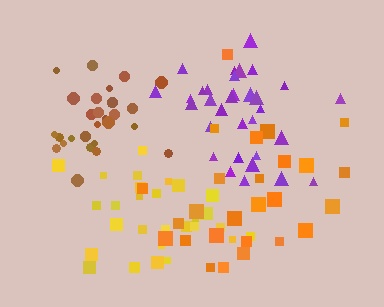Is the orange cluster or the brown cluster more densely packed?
Brown.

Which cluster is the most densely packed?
Brown.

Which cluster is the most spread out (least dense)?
Orange.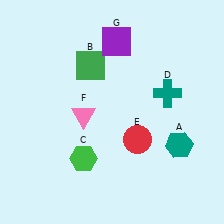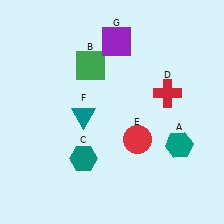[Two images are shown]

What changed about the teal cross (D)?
In Image 1, D is teal. In Image 2, it changed to red.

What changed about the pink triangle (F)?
In Image 1, F is pink. In Image 2, it changed to teal.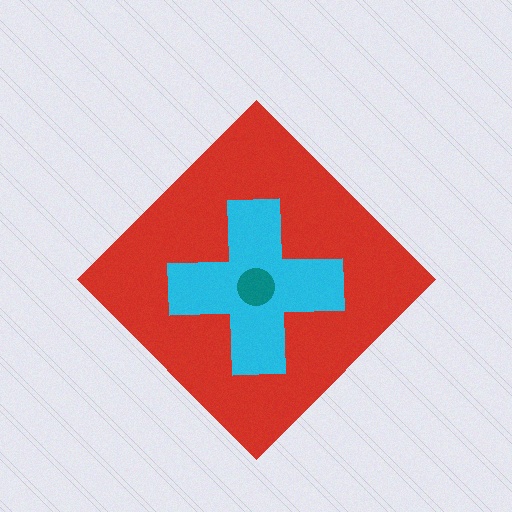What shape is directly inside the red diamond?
The cyan cross.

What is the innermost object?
The teal circle.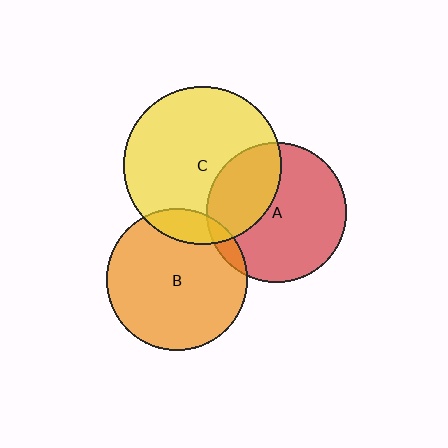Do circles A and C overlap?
Yes.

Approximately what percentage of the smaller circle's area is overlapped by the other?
Approximately 35%.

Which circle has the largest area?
Circle C (yellow).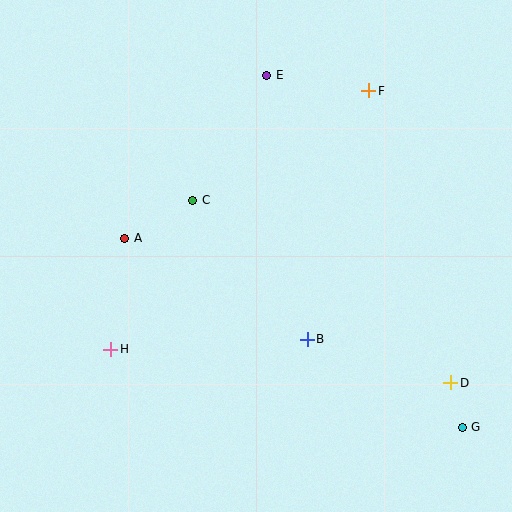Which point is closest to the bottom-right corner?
Point G is closest to the bottom-right corner.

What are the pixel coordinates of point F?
Point F is at (369, 91).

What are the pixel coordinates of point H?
Point H is at (111, 349).